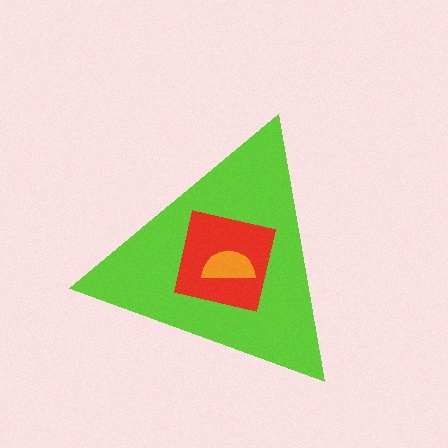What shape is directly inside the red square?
The orange semicircle.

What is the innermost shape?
The orange semicircle.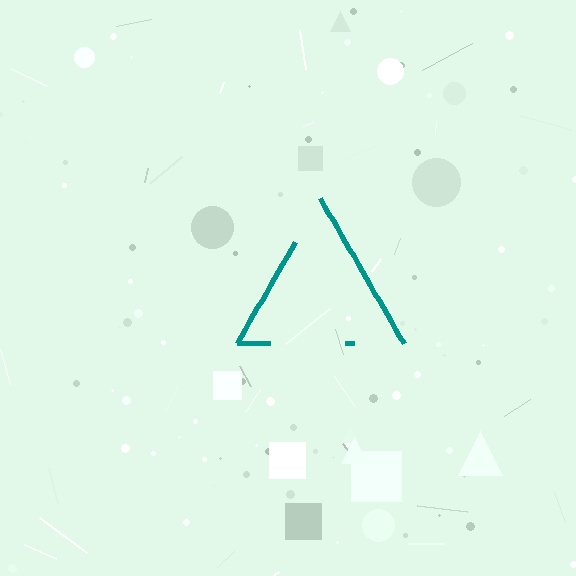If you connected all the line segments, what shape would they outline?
They would outline a triangle.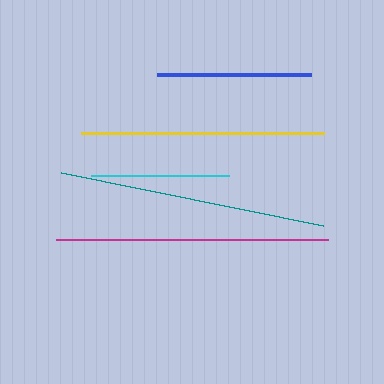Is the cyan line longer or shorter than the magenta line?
The magenta line is longer than the cyan line.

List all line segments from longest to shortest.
From longest to shortest: magenta, teal, yellow, blue, cyan.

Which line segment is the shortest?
The cyan line is the shortest at approximately 138 pixels.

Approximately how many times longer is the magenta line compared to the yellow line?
The magenta line is approximately 1.1 times the length of the yellow line.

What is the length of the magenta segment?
The magenta segment is approximately 272 pixels long.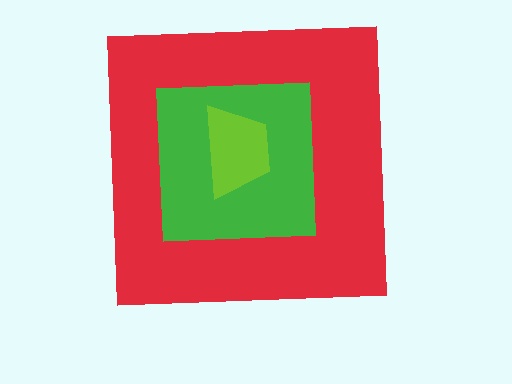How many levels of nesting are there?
3.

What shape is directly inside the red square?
The green square.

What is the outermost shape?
The red square.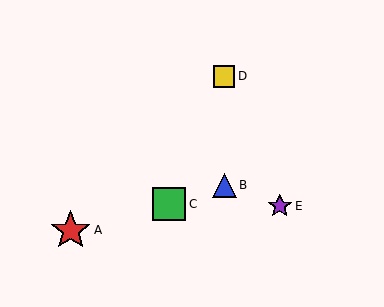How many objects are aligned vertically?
2 objects (B, D) are aligned vertically.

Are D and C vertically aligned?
No, D is at x≈224 and C is at x≈169.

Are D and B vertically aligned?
Yes, both are at x≈224.